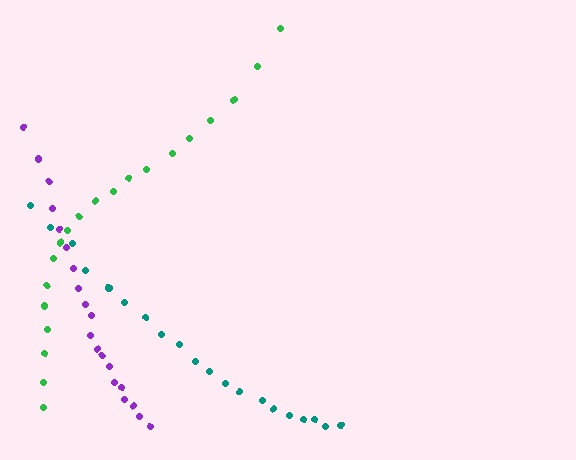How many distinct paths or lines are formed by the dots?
There are 3 distinct paths.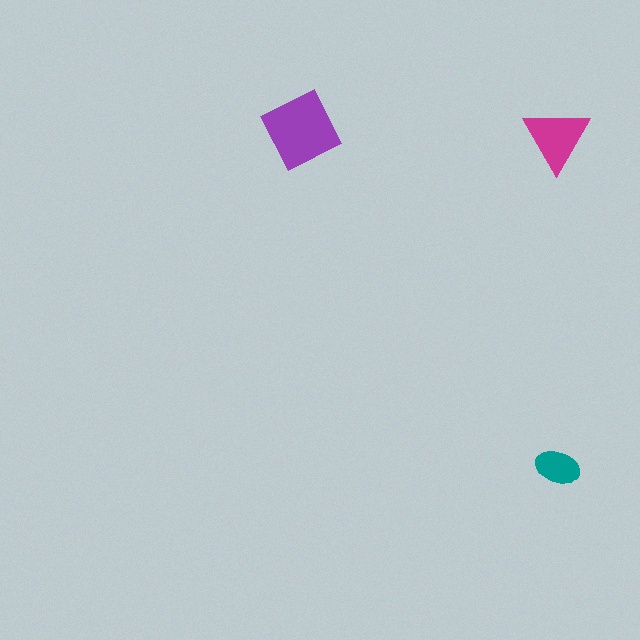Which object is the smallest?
The teal ellipse.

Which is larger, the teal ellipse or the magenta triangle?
The magenta triangle.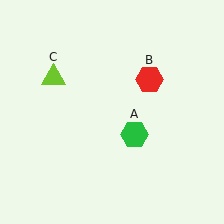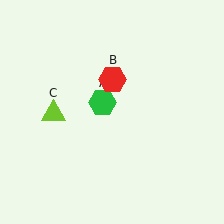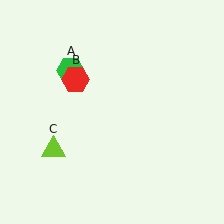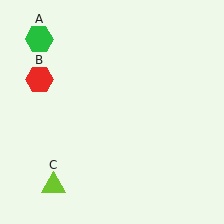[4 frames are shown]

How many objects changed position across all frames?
3 objects changed position: green hexagon (object A), red hexagon (object B), lime triangle (object C).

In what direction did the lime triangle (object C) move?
The lime triangle (object C) moved down.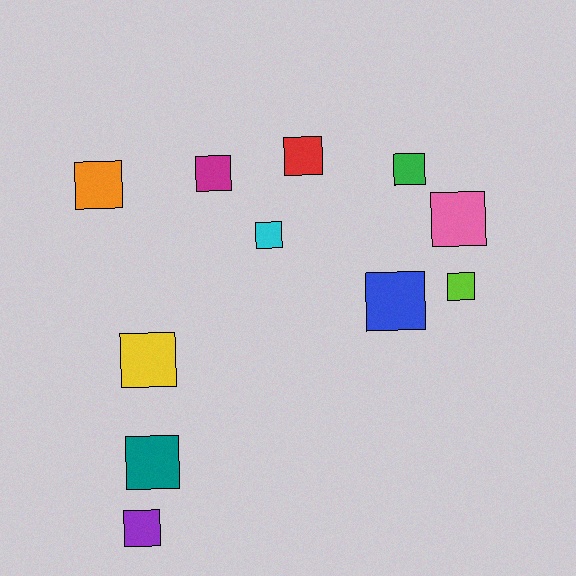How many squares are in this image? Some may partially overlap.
There are 11 squares.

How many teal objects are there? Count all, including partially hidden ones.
There is 1 teal object.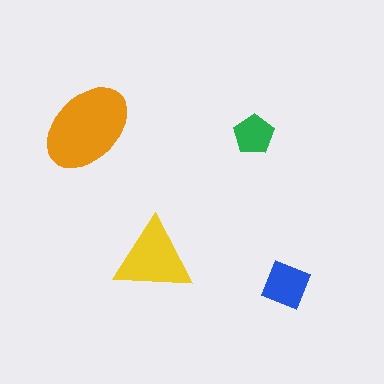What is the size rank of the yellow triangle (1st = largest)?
2nd.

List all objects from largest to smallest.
The orange ellipse, the yellow triangle, the blue diamond, the green pentagon.